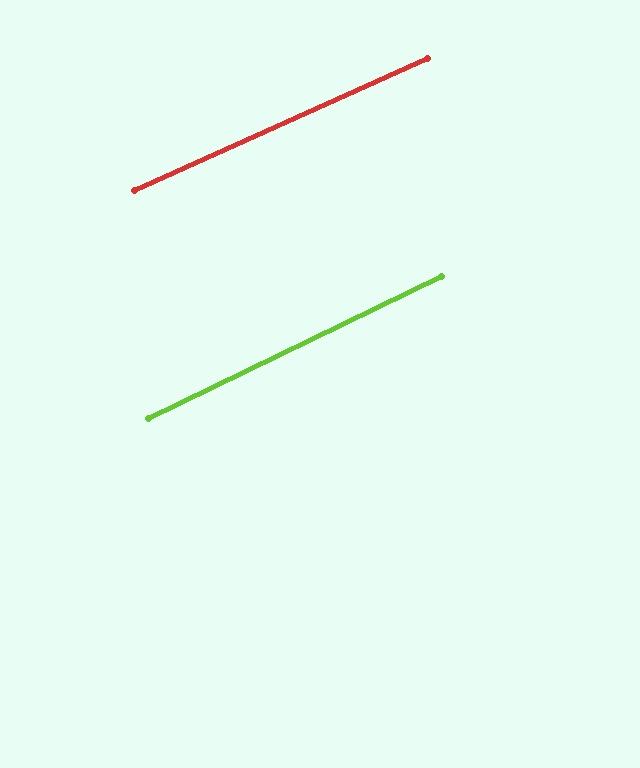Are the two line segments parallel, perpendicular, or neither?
Parallel — their directions differ by only 1.7°.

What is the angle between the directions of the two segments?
Approximately 2 degrees.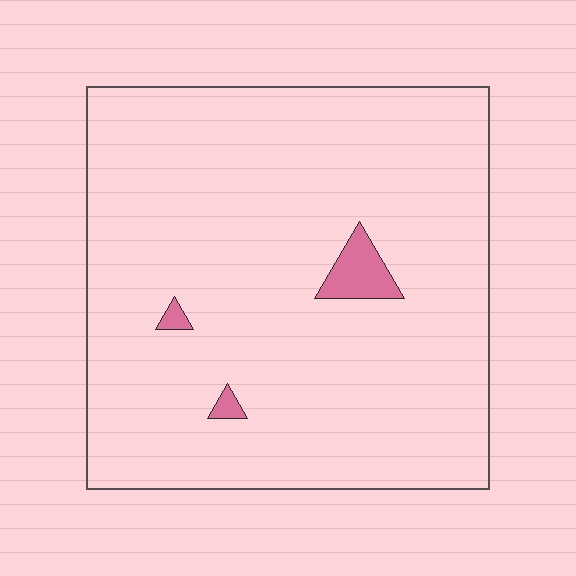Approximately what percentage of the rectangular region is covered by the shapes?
Approximately 5%.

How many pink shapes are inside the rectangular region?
3.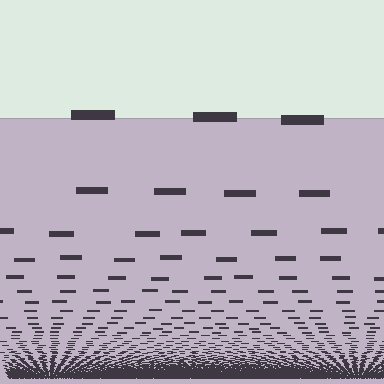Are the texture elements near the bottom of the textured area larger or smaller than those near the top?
Smaller. The gradient is inverted — elements near the bottom are smaller and denser.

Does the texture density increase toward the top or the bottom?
Density increases toward the bottom.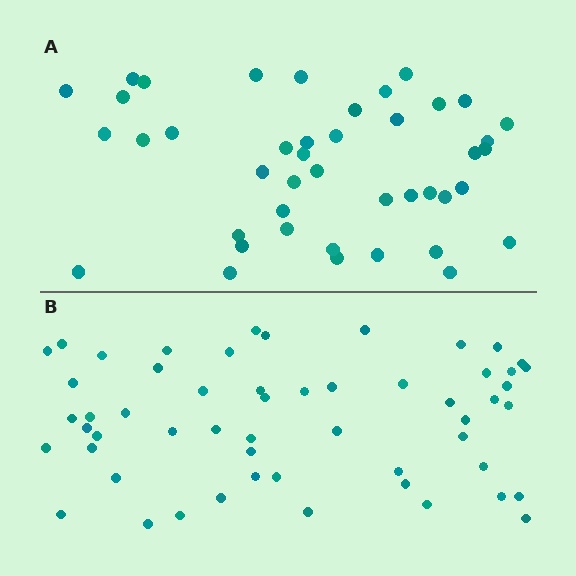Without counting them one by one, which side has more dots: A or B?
Region B (the bottom region) has more dots.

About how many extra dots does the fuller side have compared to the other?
Region B has roughly 12 or so more dots than region A.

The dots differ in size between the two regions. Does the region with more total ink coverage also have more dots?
No. Region A has more total ink coverage because its dots are larger, but region B actually contains more individual dots. Total area can be misleading — the number of items is what matters here.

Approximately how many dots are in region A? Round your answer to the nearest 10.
About 40 dots. (The exact count is 43, which rounds to 40.)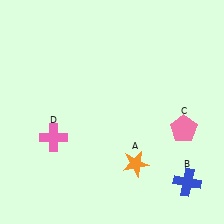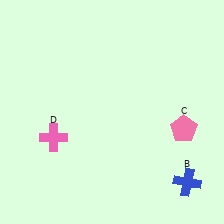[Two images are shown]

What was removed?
The orange star (A) was removed in Image 2.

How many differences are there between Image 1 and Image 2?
There is 1 difference between the two images.